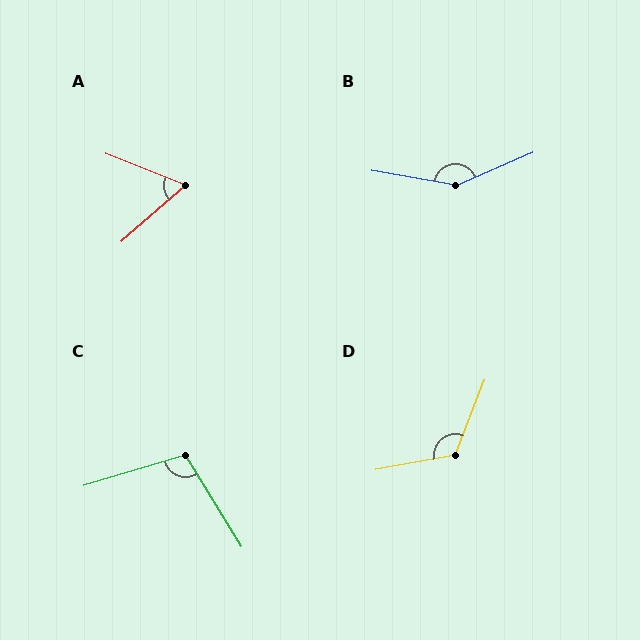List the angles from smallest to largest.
A (63°), C (105°), D (122°), B (147°).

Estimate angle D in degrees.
Approximately 122 degrees.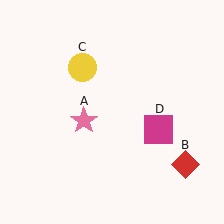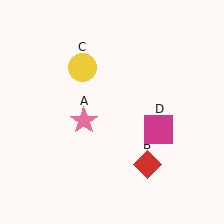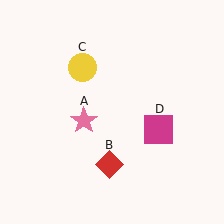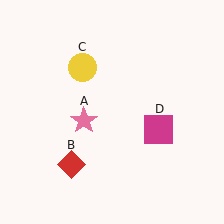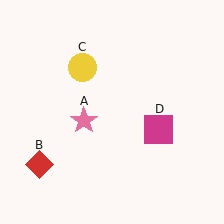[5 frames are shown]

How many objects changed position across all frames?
1 object changed position: red diamond (object B).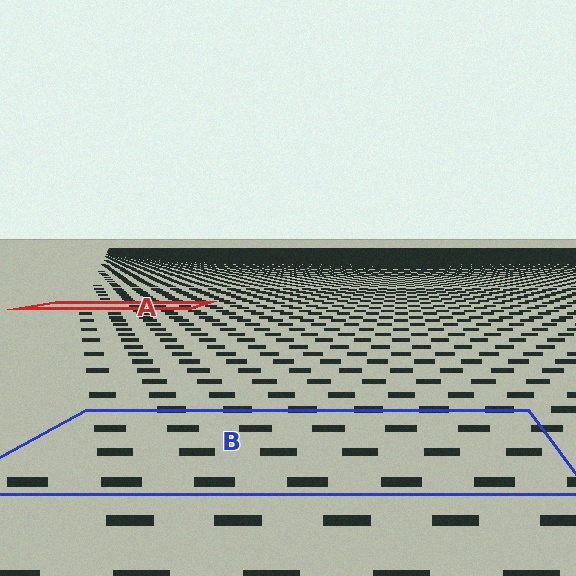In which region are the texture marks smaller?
The texture marks are smaller in region A, because it is farther away.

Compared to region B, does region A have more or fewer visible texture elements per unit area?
Region A has more texture elements per unit area — they are packed more densely because it is farther away.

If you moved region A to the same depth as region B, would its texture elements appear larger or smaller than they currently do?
They would appear larger. At a closer depth, the same texture elements are projected at a bigger on-screen size.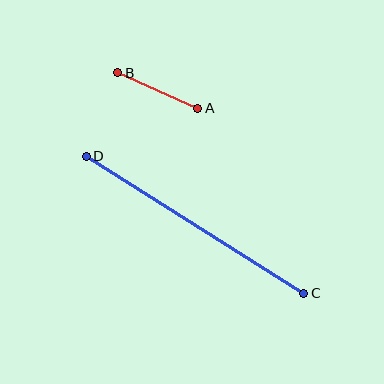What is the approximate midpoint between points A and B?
The midpoint is at approximately (158, 91) pixels.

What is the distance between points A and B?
The distance is approximately 88 pixels.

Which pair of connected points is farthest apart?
Points C and D are farthest apart.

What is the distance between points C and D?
The distance is approximately 257 pixels.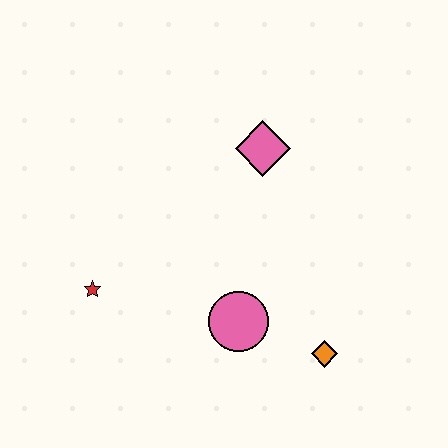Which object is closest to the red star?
The pink circle is closest to the red star.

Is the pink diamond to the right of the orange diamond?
No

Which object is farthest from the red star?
The orange diamond is farthest from the red star.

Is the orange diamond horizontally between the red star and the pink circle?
No